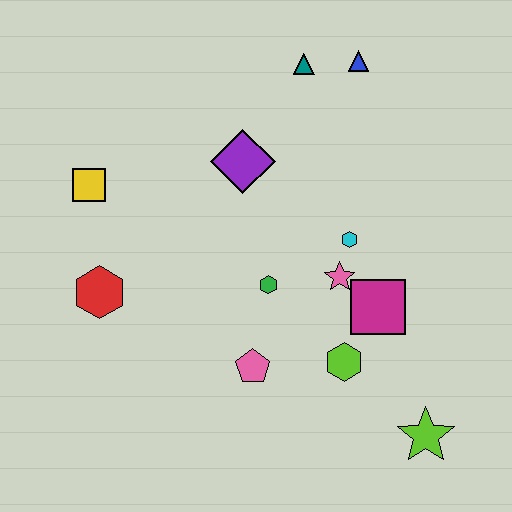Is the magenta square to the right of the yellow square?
Yes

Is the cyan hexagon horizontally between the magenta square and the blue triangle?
No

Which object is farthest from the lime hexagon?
The yellow square is farthest from the lime hexagon.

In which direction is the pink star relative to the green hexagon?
The pink star is to the right of the green hexagon.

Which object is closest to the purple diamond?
The teal triangle is closest to the purple diamond.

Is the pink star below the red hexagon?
No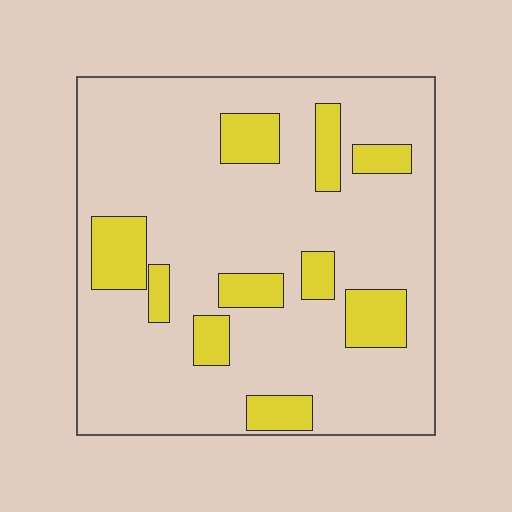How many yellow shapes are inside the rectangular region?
10.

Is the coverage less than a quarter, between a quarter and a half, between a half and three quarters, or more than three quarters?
Less than a quarter.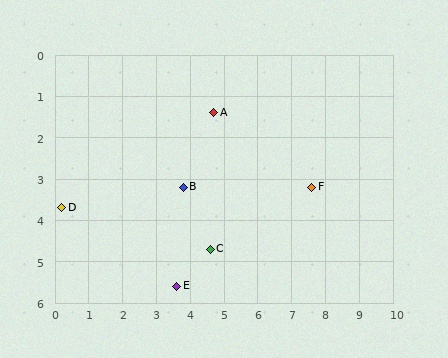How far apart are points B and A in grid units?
Points B and A are about 2.0 grid units apart.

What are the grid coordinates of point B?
Point B is at approximately (3.8, 3.2).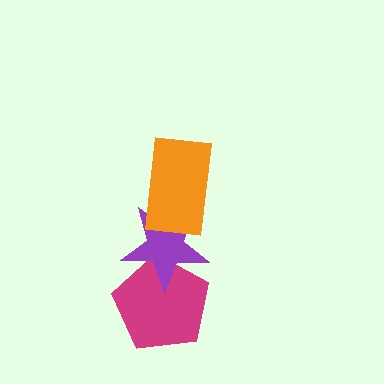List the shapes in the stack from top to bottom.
From top to bottom: the orange rectangle, the purple star, the magenta pentagon.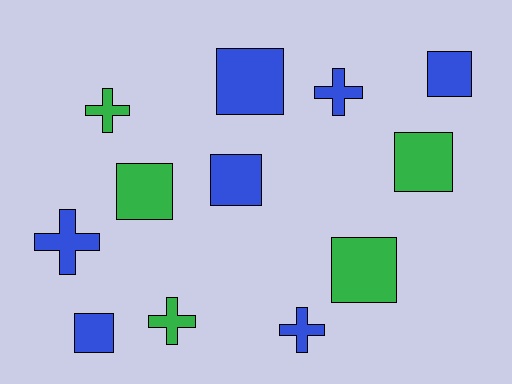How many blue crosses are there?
There are 3 blue crosses.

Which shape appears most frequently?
Square, with 7 objects.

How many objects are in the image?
There are 12 objects.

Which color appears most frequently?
Blue, with 7 objects.